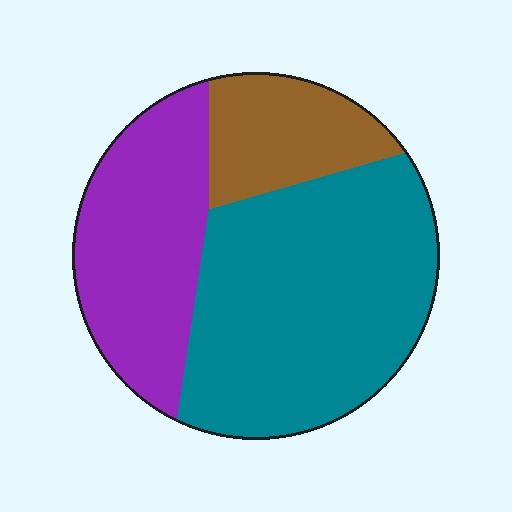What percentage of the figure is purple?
Purple covers 30% of the figure.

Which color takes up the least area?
Brown, at roughly 15%.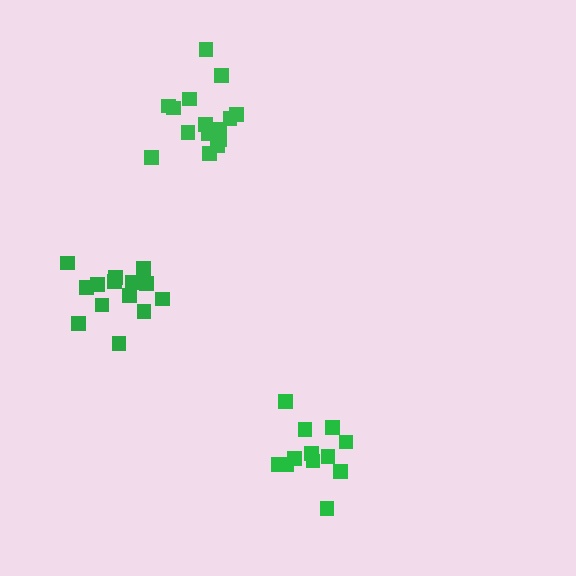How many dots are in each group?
Group 1: 14 dots, Group 2: 16 dots, Group 3: 12 dots (42 total).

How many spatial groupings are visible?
There are 3 spatial groupings.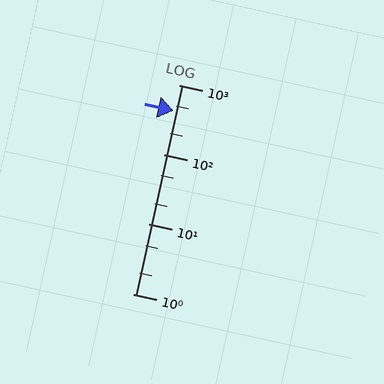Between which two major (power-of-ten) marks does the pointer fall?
The pointer is between 100 and 1000.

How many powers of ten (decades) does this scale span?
The scale spans 3 decades, from 1 to 1000.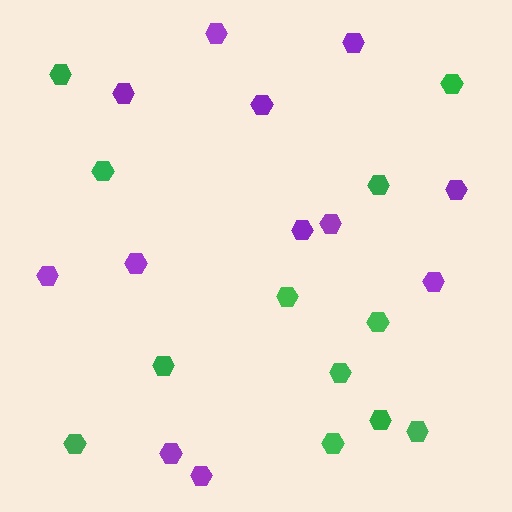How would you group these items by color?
There are 2 groups: one group of green hexagons (12) and one group of purple hexagons (12).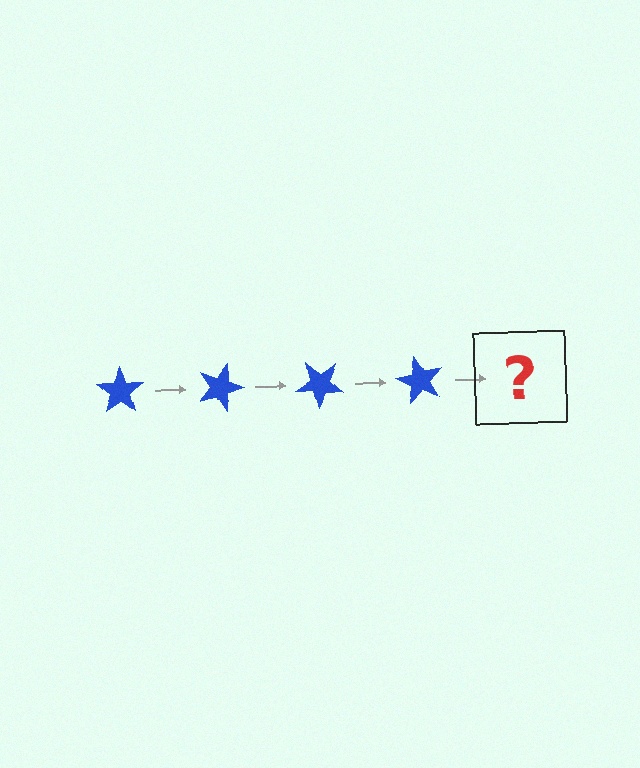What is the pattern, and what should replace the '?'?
The pattern is that the star rotates 20 degrees each step. The '?' should be a blue star rotated 80 degrees.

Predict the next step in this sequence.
The next step is a blue star rotated 80 degrees.